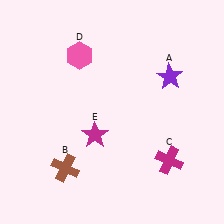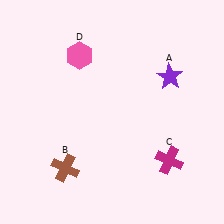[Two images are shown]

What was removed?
The magenta star (E) was removed in Image 2.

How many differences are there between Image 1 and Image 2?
There is 1 difference between the two images.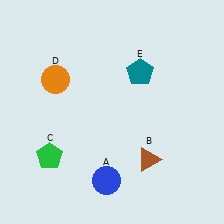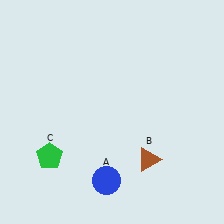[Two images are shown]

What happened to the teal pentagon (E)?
The teal pentagon (E) was removed in Image 2. It was in the top-right area of Image 1.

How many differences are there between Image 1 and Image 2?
There are 2 differences between the two images.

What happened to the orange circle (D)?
The orange circle (D) was removed in Image 2. It was in the top-left area of Image 1.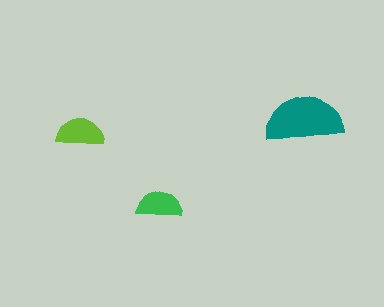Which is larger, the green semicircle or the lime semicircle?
The lime one.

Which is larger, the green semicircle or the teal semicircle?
The teal one.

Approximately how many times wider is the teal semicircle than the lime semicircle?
About 1.5 times wider.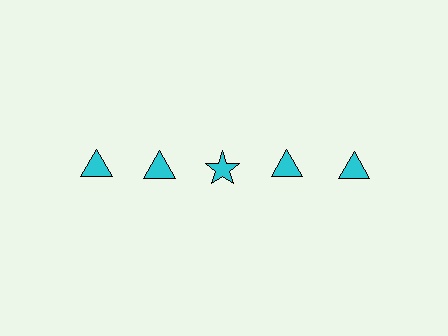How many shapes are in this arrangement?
There are 5 shapes arranged in a grid pattern.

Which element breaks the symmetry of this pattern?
The cyan star in the top row, center column breaks the symmetry. All other shapes are cyan triangles.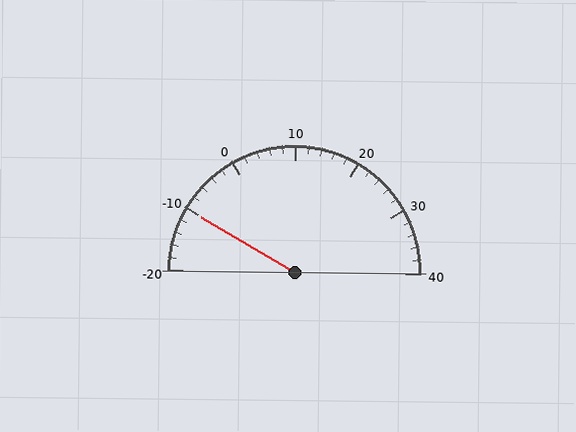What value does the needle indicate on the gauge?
The needle indicates approximately -10.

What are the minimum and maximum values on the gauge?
The gauge ranges from -20 to 40.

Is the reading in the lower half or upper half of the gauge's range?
The reading is in the lower half of the range (-20 to 40).